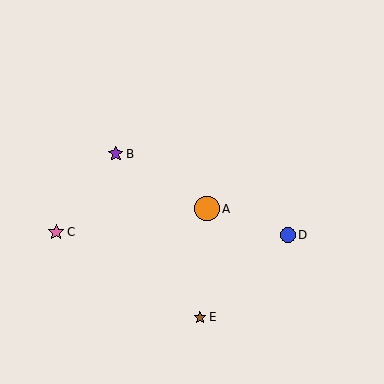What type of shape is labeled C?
Shape C is a pink star.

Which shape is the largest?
The orange circle (labeled A) is the largest.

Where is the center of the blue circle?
The center of the blue circle is at (288, 235).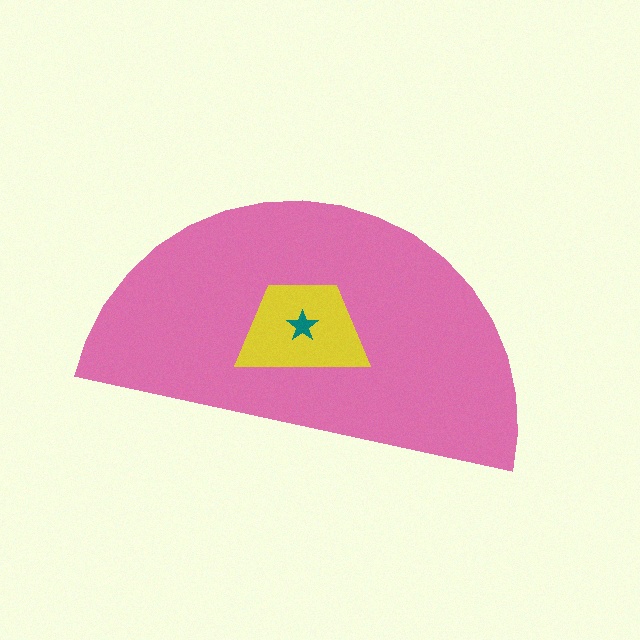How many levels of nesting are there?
3.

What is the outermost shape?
The pink semicircle.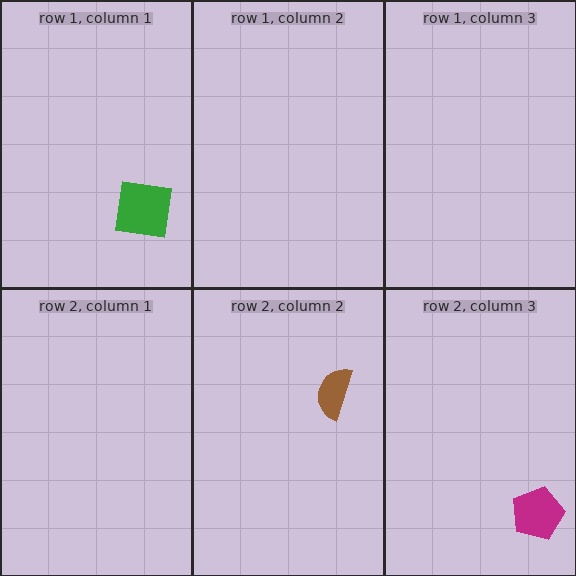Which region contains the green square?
The row 1, column 1 region.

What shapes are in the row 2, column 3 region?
The magenta pentagon.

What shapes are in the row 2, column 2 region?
The brown semicircle.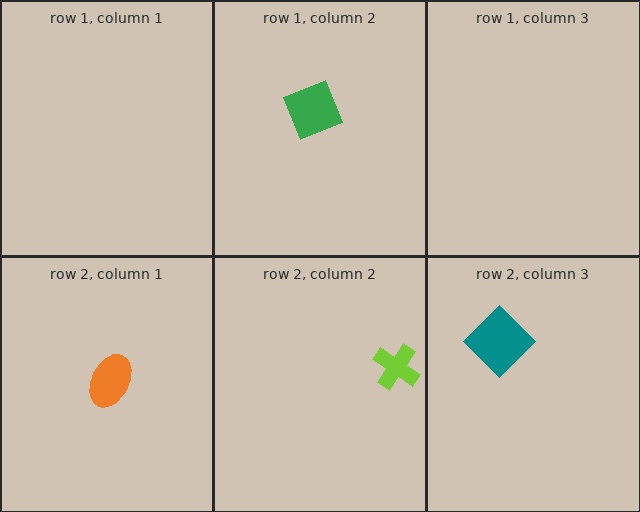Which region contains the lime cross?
The row 2, column 2 region.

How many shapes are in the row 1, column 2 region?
1.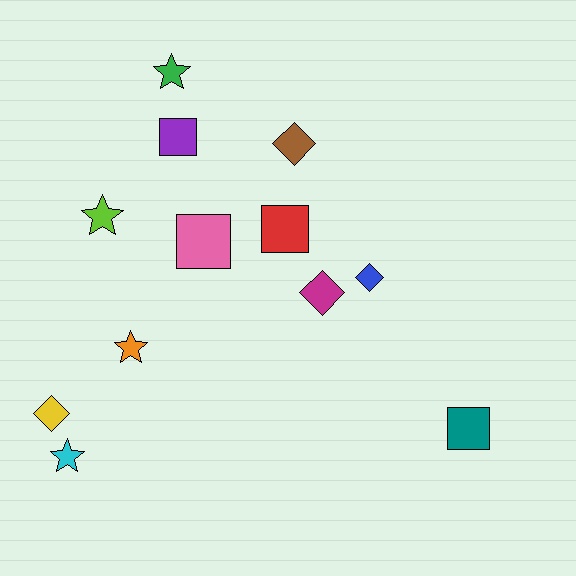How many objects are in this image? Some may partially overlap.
There are 12 objects.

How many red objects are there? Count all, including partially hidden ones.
There is 1 red object.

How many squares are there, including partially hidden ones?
There are 4 squares.